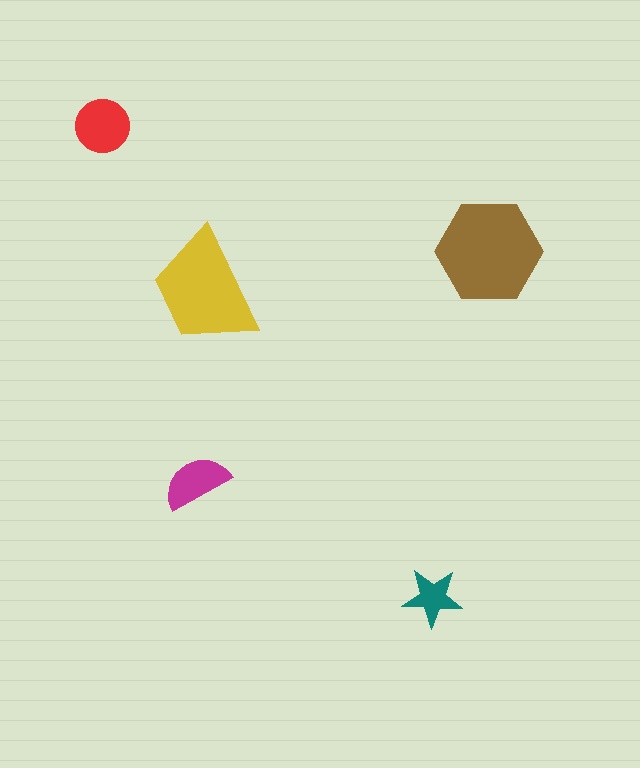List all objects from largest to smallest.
The brown hexagon, the yellow trapezoid, the red circle, the magenta semicircle, the teal star.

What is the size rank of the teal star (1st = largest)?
5th.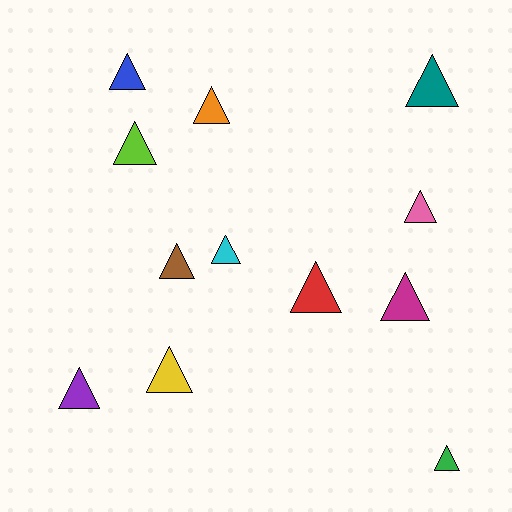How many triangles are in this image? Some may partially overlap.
There are 12 triangles.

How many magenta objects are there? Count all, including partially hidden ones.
There is 1 magenta object.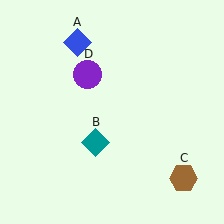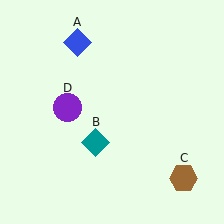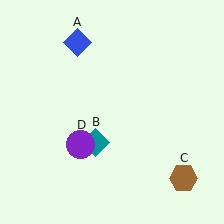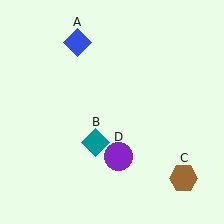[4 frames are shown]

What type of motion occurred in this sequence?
The purple circle (object D) rotated counterclockwise around the center of the scene.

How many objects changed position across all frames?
1 object changed position: purple circle (object D).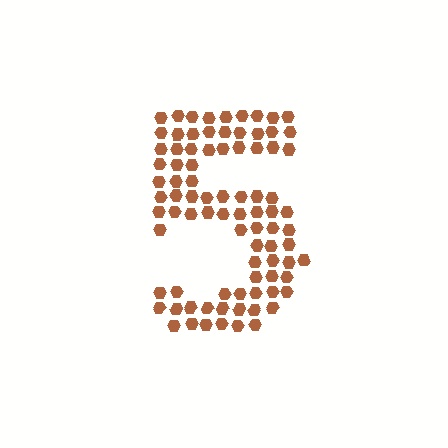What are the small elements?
The small elements are hexagons.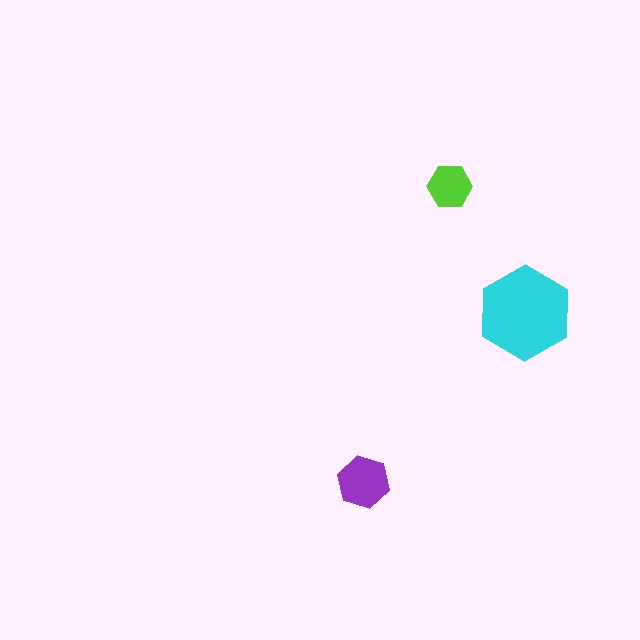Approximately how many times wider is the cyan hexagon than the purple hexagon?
About 2 times wider.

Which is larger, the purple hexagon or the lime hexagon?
The purple one.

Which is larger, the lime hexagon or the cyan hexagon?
The cyan one.